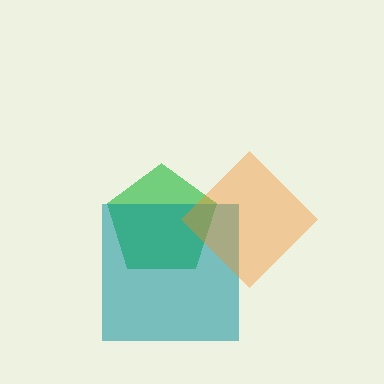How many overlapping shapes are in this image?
There are 3 overlapping shapes in the image.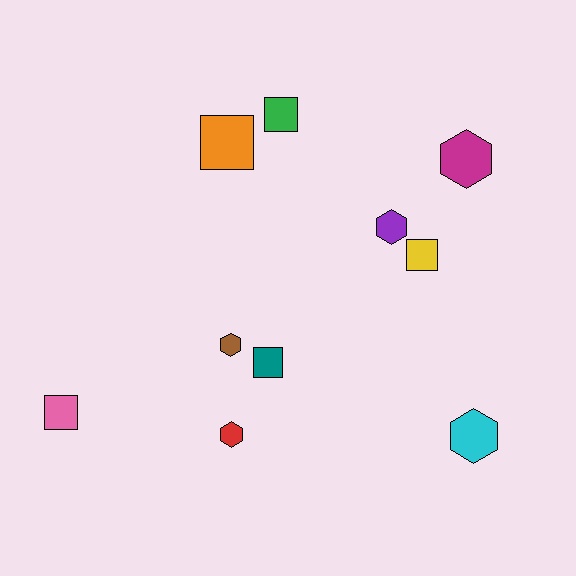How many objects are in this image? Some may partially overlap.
There are 10 objects.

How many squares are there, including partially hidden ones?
There are 5 squares.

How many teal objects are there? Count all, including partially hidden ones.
There is 1 teal object.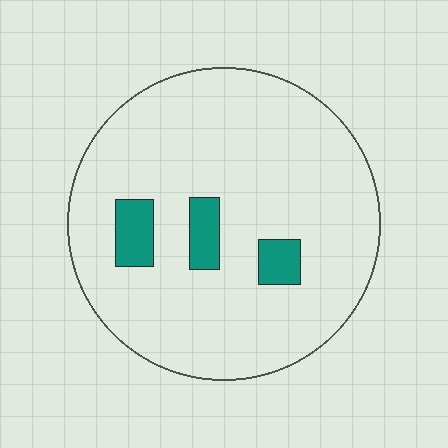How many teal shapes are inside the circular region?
3.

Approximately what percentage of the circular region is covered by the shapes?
Approximately 10%.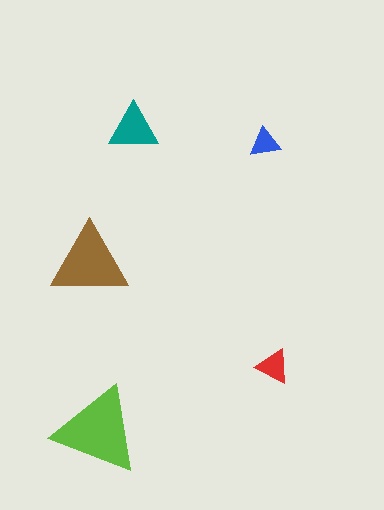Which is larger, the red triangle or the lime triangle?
The lime one.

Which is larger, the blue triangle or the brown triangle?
The brown one.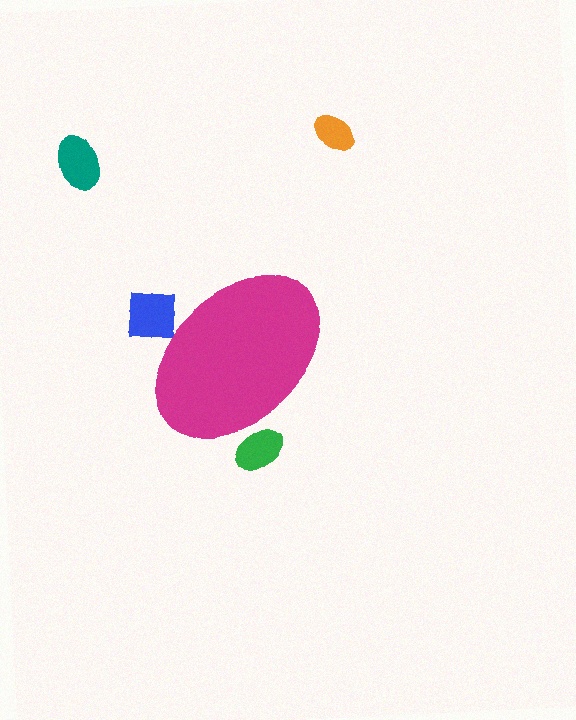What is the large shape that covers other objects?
A magenta ellipse.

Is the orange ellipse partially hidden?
No, the orange ellipse is fully visible.